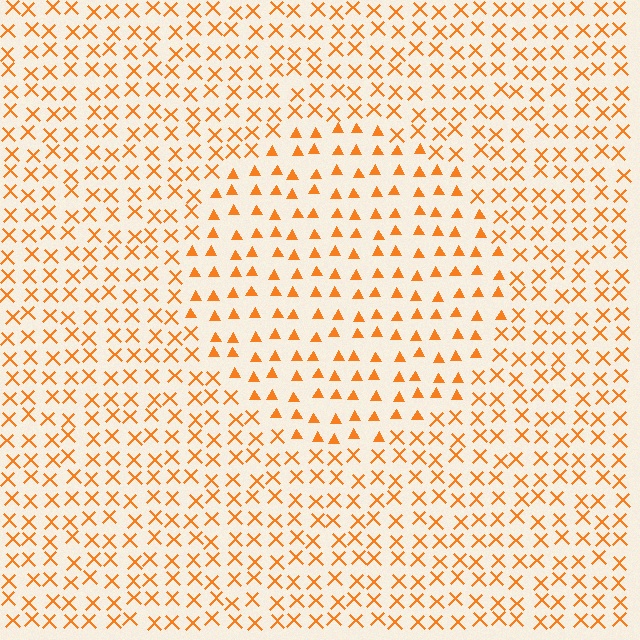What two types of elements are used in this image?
The image uses triangles inside the circle region and X marks outside it.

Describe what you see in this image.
The image is filled with small orange elements arranged in a uniform grid. A circle-shaped region contains triangles, while the surrounding area contains X marks. The boundary is defined purely by the change in element shape.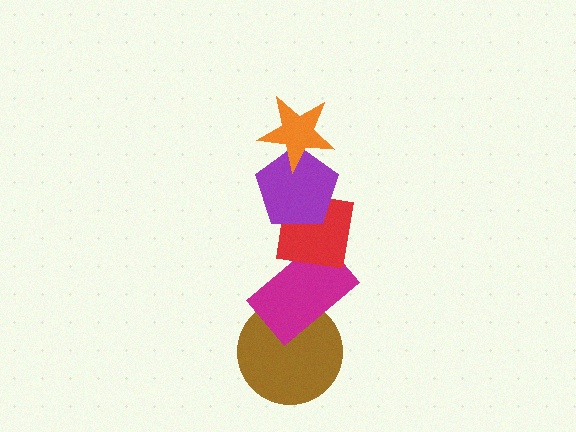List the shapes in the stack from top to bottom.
From top to bottom: the orange star, the purple pentagon, the red square, the magenta rectangle, the brown circle.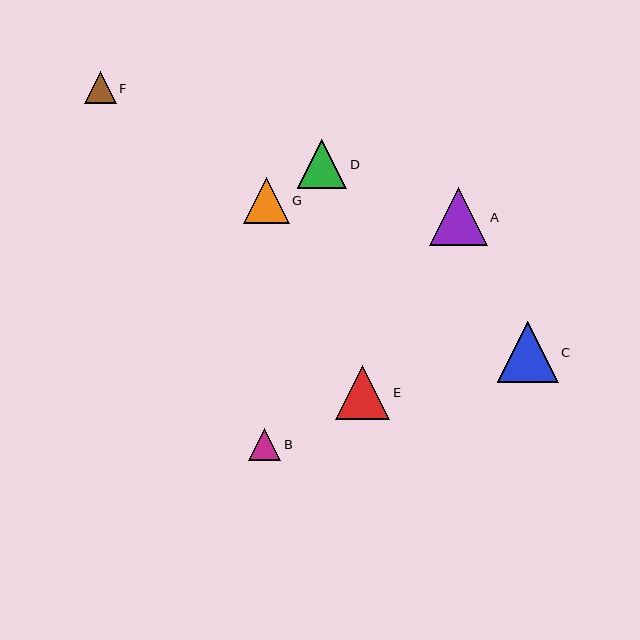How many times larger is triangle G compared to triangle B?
Triangle G is approximately 1.4 times the size of triangle B.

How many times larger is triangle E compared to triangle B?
Triangle E is approximately 1.7 times the size of triangle B.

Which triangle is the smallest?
Triangle F is the smallest with a size of approximately 32 pixels.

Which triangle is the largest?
Triangle C is the largest with a size of approximately 61 pixels.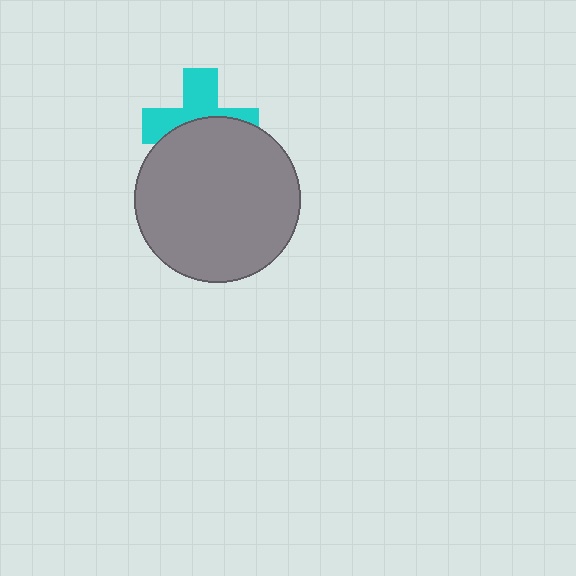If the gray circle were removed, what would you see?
You would see the complete cyan cross.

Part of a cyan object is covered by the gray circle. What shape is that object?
It is a cross.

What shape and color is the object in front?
The object in front is a gray circle.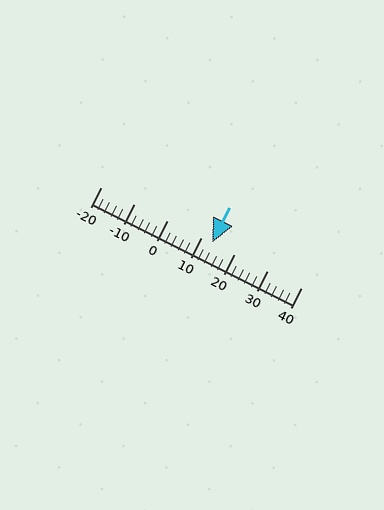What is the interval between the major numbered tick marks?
The major tick marks are spaced 10 units apart.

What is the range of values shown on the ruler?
The ruler shows values from -20 to 40.